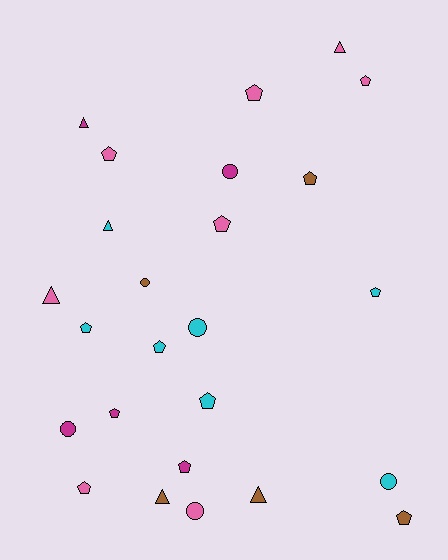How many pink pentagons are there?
There are 5 pink pentagons.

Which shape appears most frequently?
Pentagon, with 13 objects.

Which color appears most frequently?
Pink, with 8 objects.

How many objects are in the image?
There are 25 objects.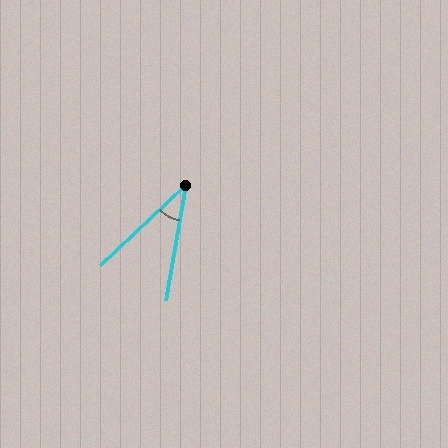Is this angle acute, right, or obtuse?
It is acute.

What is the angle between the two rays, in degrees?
Approximately 37 degrees.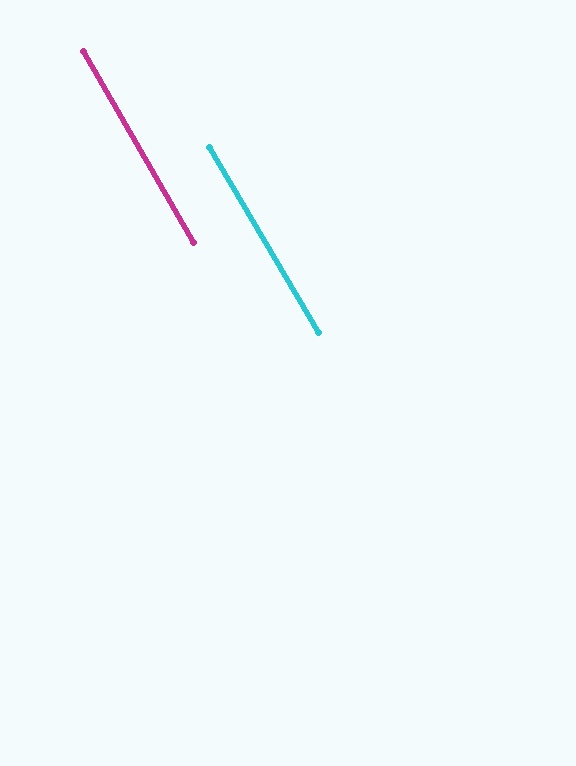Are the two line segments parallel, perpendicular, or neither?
Parallel — their directions differ by only 0.6°.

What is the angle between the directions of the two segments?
Approximately 1 degree.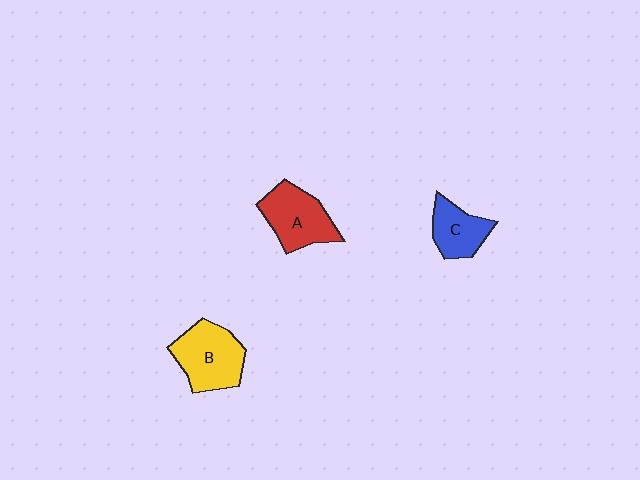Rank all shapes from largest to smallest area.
From largest to smallest: B (yellow), A (red), C (blue).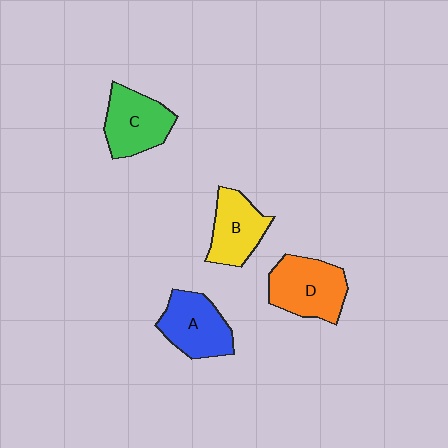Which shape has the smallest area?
Shape B (yellow).